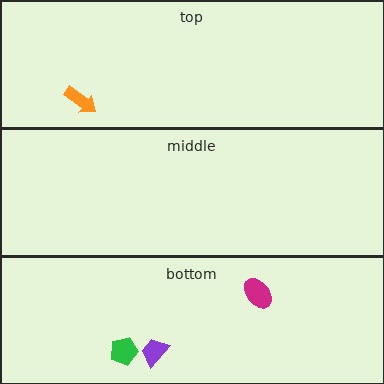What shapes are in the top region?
The orange arrow.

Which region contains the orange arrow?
The top region.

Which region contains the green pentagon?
The bottom region.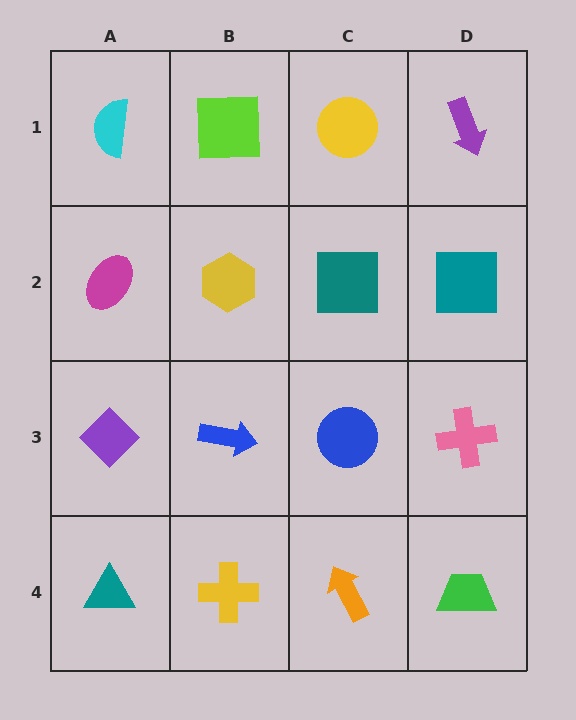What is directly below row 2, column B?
A blue arrow.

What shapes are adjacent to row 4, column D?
A pink cross (row 3, column D), an orange arrow (row 4, column C).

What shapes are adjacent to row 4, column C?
A blue circle (row 3, column C), a yellow cross (row 4, column B), a green trapezoid (row 4, column D).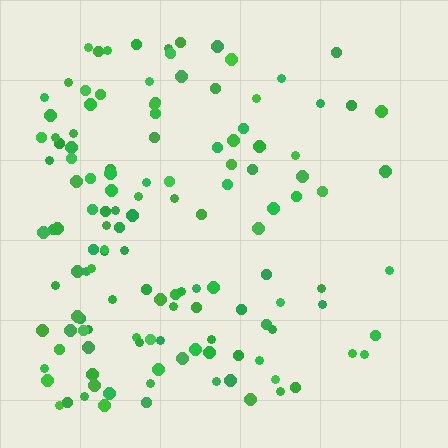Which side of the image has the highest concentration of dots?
The left.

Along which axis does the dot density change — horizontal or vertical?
Horizontal.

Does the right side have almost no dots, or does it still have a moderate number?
Still a moderate number, just noticeably fewer than the left.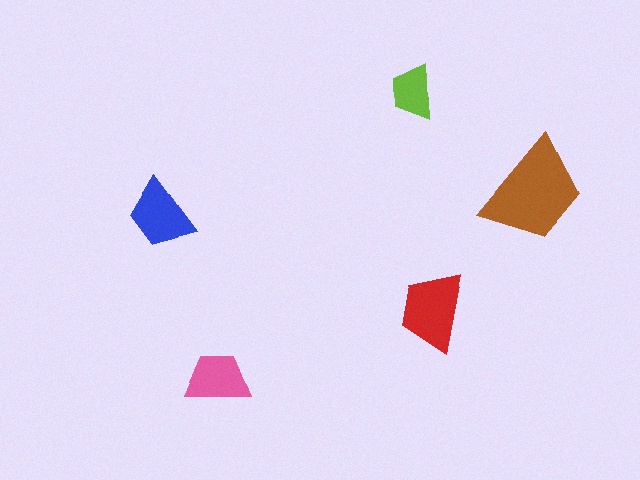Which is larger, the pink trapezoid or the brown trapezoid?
The brown one.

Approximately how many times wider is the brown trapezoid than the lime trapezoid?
About 2 times wider.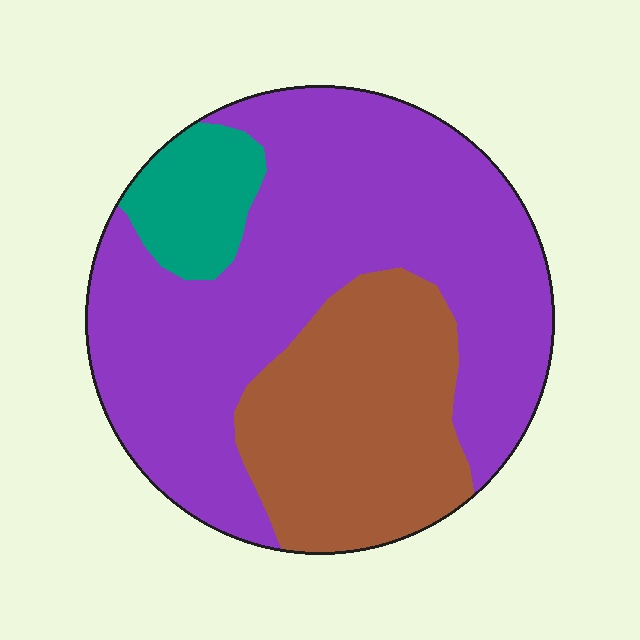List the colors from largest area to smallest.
From largest to smallest: purple, brown, teal.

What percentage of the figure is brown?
Brown takes up about one quarter (1/4) of the figure.